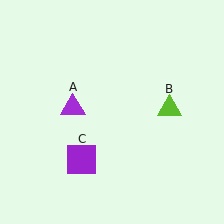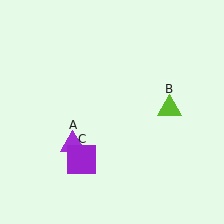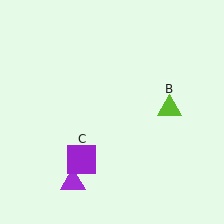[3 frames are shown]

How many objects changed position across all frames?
1 object changed position: purple triangle (object A).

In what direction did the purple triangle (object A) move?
The purple triangle (object A) moved down.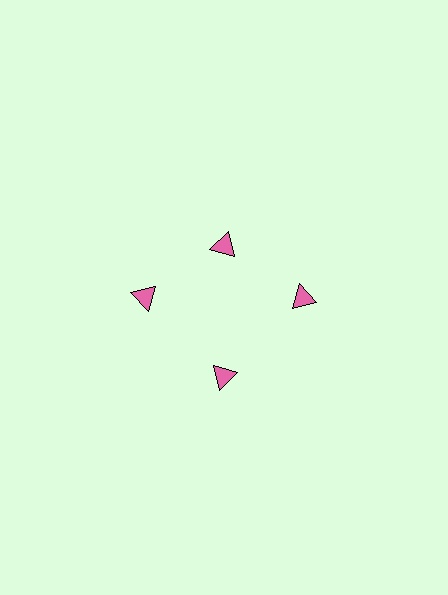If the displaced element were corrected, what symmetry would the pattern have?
It would have 4-fold rotational symmetry — the pattern would map onto itself every 90 degrees.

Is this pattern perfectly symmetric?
No. The 4 pink triangles are arranged in a ring, but one element near the 12 o'clock position is pulled inward toward the center, breaking the 4-fold rotational symmetry.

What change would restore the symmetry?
The symmetry would be restored by moving it outward, back onto the ring so that all 4 triangles sit at equal angles and equal distance from the center.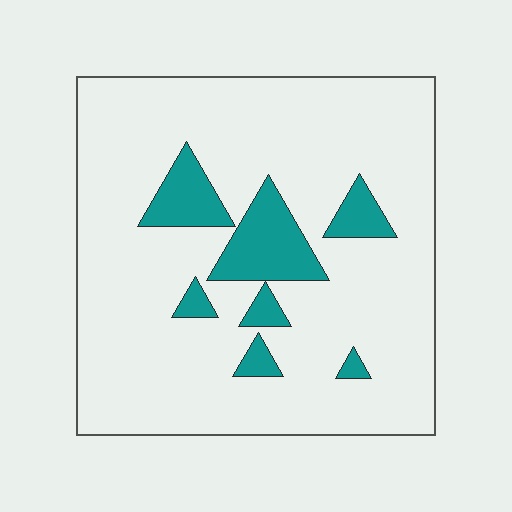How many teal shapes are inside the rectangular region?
7.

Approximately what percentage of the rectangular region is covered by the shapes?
Approximately 15%.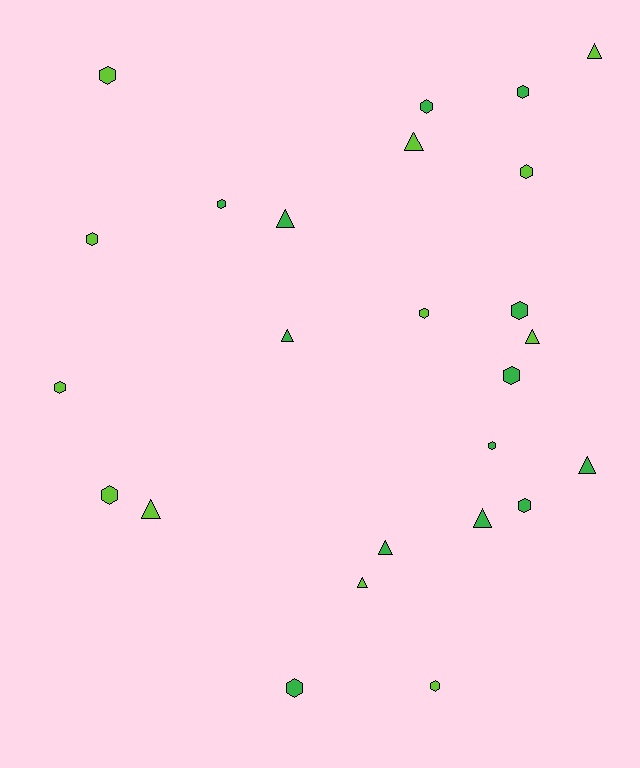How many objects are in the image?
There are 25 objects.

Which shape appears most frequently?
Hexagon, with 15 objects.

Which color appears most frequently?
Green, with 13 objects.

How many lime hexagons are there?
There are 7 lime hexagons.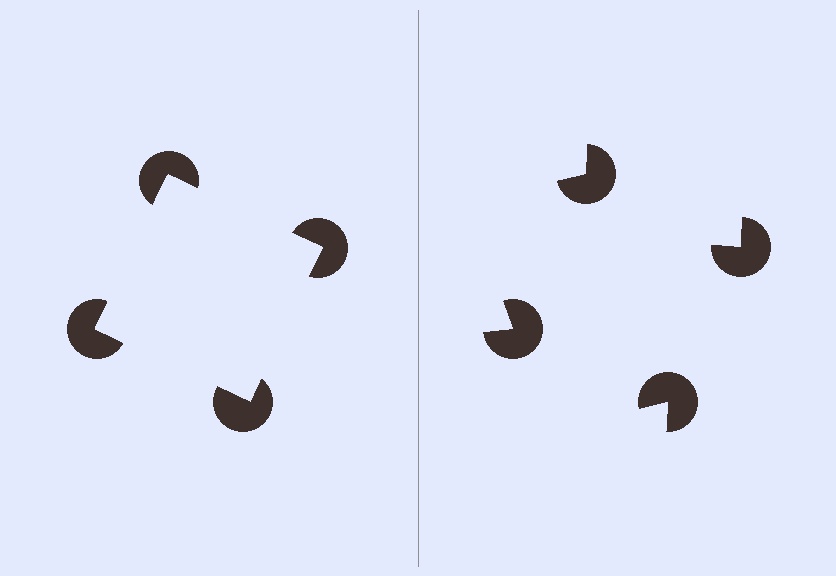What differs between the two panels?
The pac-man discs are positioned identically on both sides; only the wedge orientations differ. On the left they align to a square; on the right they are misaligned.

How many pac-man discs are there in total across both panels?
8 — 4 on each side.